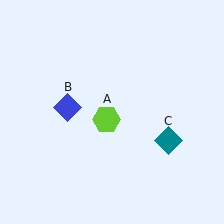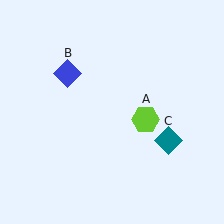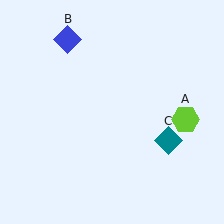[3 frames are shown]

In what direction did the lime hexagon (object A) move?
The lime hexagon (object A) moved right.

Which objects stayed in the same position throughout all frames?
Teal diamond (object C) remained stationary.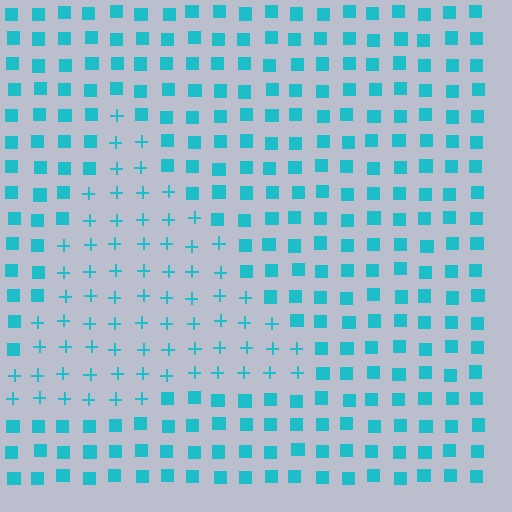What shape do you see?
I see a triangle.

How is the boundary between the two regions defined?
The boundary is defined by a change in element shape: plus signs inside vs. squares outside. All elements share the same color and spacing.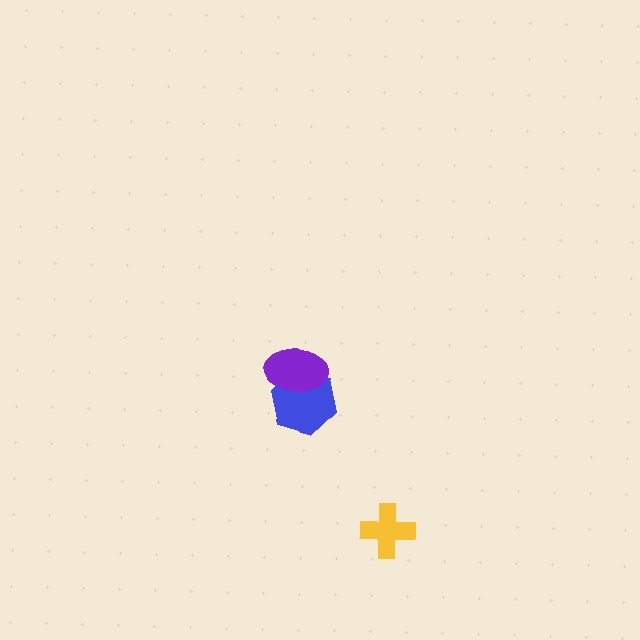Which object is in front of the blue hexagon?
The purple ellipse is in front of the blue hexagon.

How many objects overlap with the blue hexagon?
1 object overlaps with the blue hexagon.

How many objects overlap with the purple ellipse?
1 object overlaps with the purple ellipse.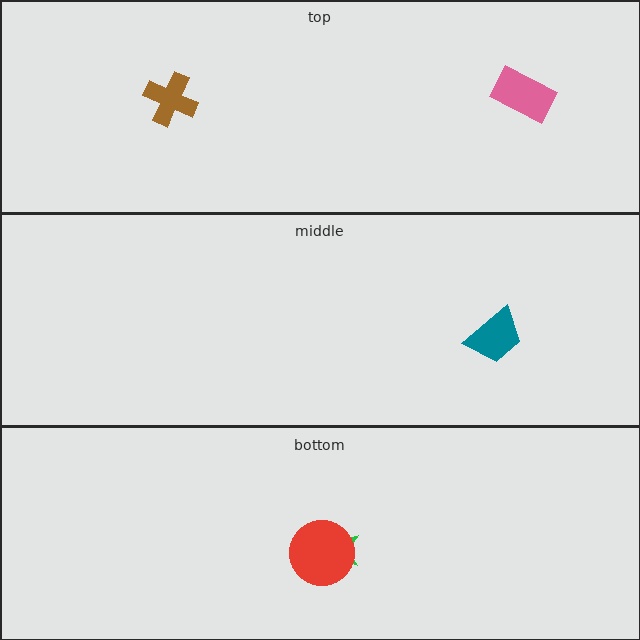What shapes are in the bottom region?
The green star, the red circle.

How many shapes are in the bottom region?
2.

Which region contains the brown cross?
The top region.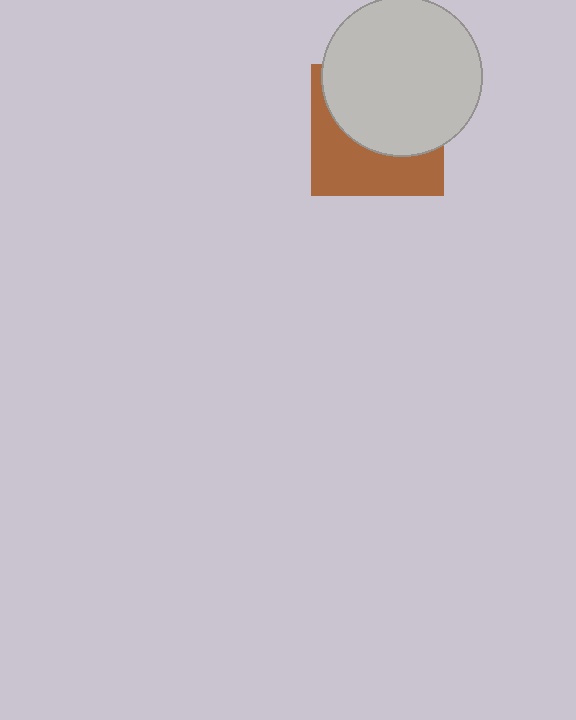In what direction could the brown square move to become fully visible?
The brown square could move down. That would shift it out from behind the light gray circle entirely.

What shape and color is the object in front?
The object in front is a light gray circle.